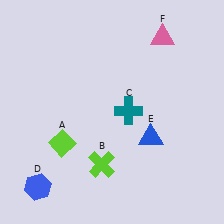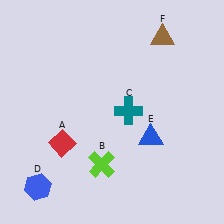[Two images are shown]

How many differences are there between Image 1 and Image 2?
There are 2 differences between the two images.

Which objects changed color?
A changed from lime to red. F changed from pink to brown.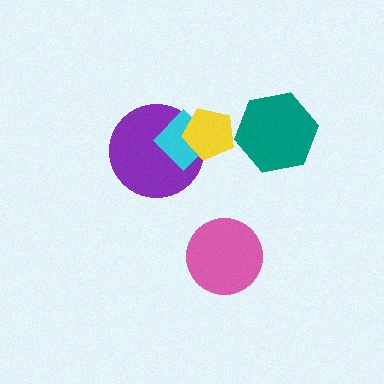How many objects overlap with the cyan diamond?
2 objects overlap with the cyan diamond.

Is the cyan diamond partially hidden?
Yes, it is partially covered by another shape.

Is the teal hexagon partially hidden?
No, no other shape covers it.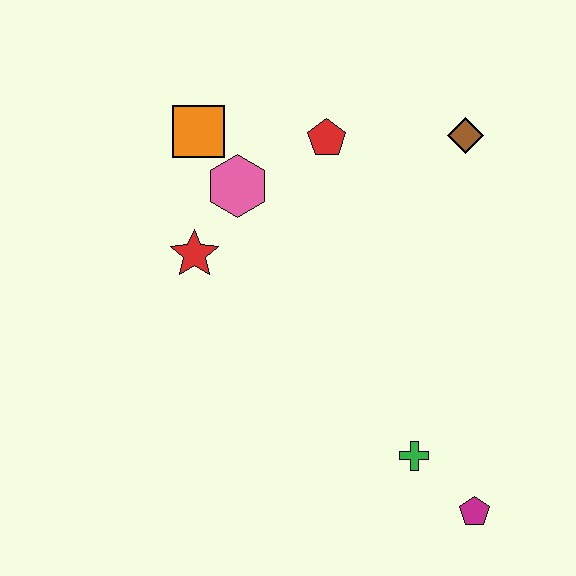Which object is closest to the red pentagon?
The pink hexagon is closest to the red pentagon.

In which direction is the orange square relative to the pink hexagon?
The orange square is above the pink hexagon.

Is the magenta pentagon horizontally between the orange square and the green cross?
No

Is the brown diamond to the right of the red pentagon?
Yes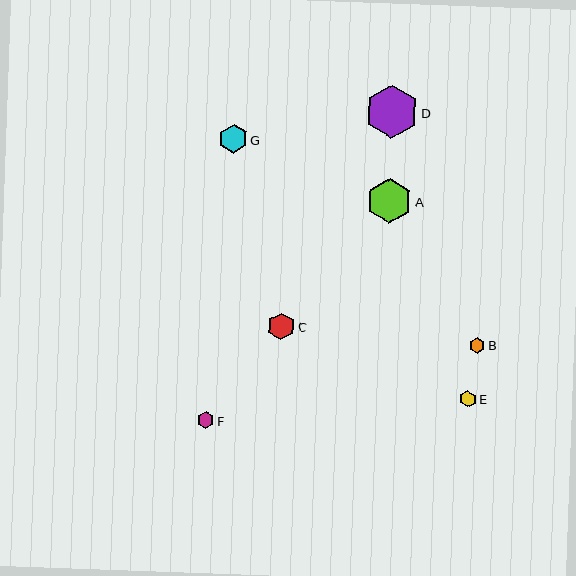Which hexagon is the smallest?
Hexagon B is the smallest with a size of approximately 16 pixels.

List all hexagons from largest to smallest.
From largest to smallest: D, A, G, C, F, E, B.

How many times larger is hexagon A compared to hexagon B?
Hexagon A is approximately 2.9 times the size of hexagon B.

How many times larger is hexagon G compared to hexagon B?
Hexagon G is approximately 1.8 times the size of hexagon B.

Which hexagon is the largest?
Hexagon D is the largest with a size of approximately 53 pixels.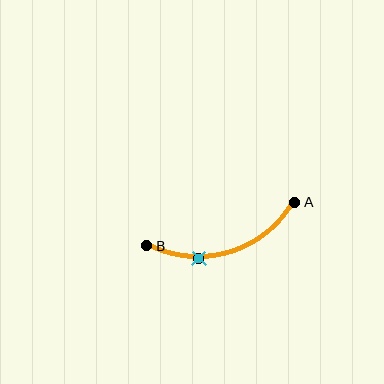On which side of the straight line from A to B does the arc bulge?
The arc bulges below the straight line connecting A and B.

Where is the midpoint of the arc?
The arc midpoint is the point on the curve farthest from the straight line joining A and B. It sits below that line.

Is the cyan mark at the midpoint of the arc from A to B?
No. The cyan mark lies on the arc but is closer to endpoint B. The arc midpoint would be at the point on the curve equidistant along the arc from both A and B.